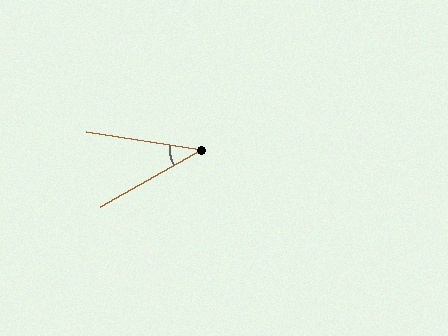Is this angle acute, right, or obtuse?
It is acute.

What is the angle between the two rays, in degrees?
Approximately 39 degrees.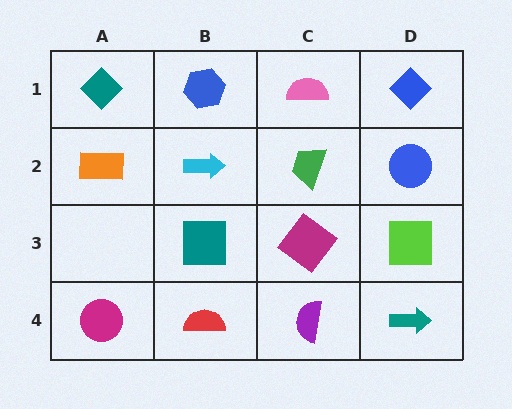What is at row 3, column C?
A magenta diamond.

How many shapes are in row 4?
4 shapes.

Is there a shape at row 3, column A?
No, that cell is empty.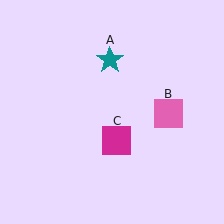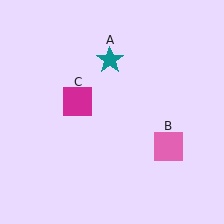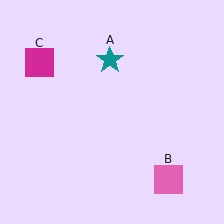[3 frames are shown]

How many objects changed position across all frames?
2 objects changed position: pink square (object B), magenta square (object C).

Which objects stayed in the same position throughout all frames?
Teal star (object A) remained stationary.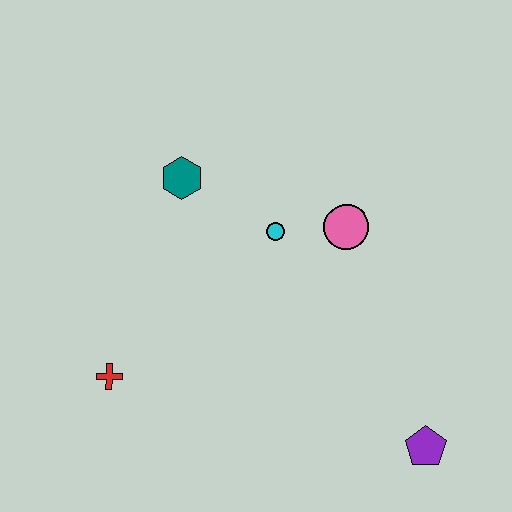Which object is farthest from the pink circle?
The red cross is farthest from the pink circle.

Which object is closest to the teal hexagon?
The cyan circle is closest to the teal hexagon.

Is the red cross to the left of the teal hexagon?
Yes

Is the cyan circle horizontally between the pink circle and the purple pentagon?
No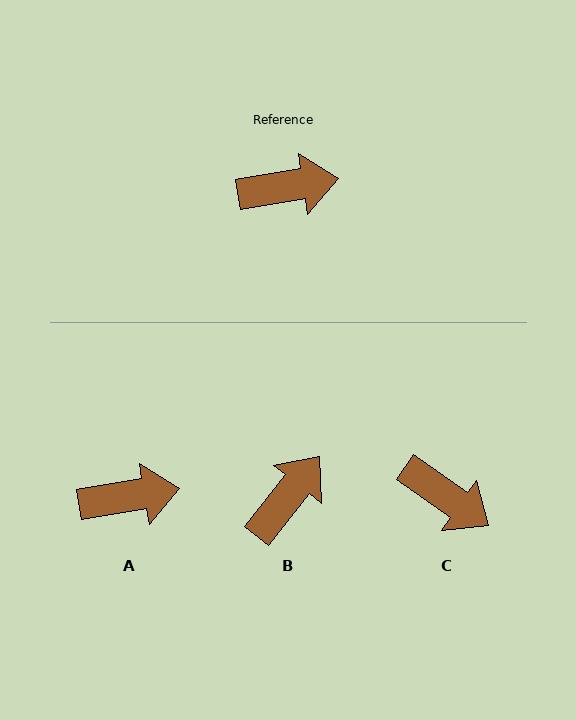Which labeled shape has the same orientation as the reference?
A.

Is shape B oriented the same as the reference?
No, it is off by about 42 degrees.